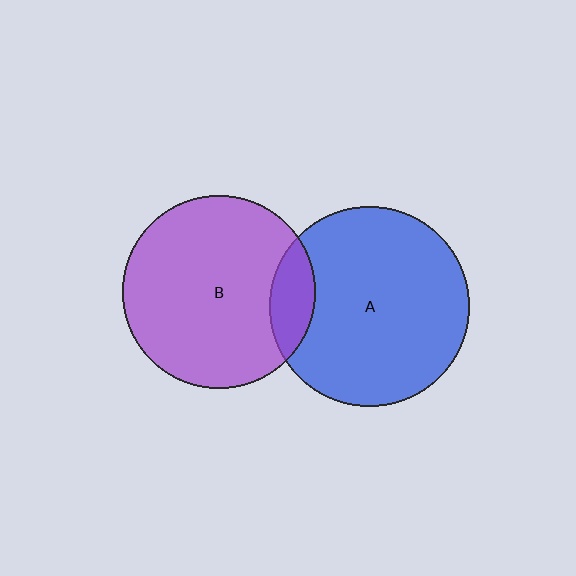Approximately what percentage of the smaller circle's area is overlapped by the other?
Approximately 15%.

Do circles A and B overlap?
Yes.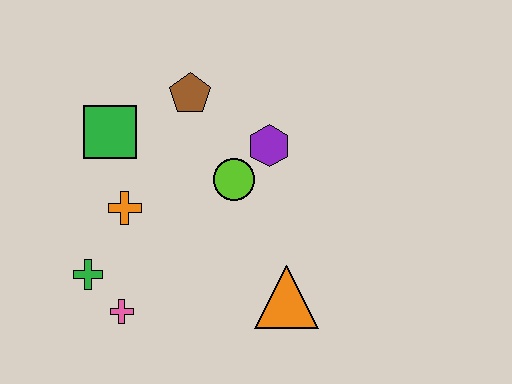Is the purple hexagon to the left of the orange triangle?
Yes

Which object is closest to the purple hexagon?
The lime circle is closest to the purple hexagon.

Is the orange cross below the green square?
Yes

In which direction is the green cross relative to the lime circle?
The green cross is to the left of the lime circle.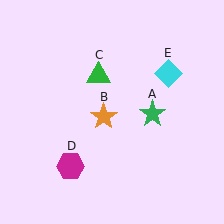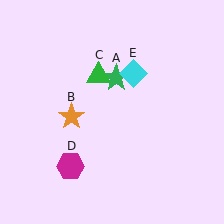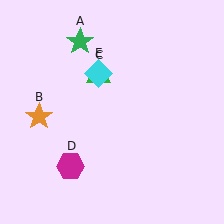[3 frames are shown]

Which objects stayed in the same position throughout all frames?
Green triangle (object C) and magenta hexagon (object D) remained stationary.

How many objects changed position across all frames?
3 objects changed position: green star (object A), orange star (object B), cyan diamond (object E).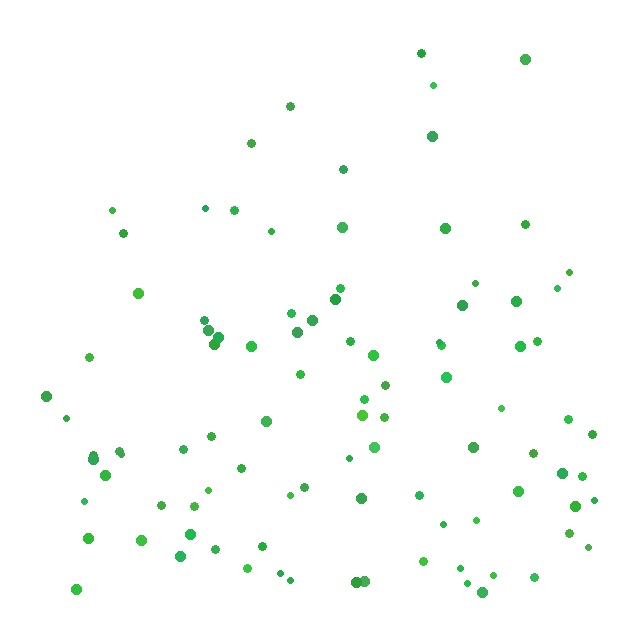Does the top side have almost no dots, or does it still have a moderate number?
Still a moderate number, just noticeably fewer than the bottom.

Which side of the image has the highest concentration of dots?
The bottom.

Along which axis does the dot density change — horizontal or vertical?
Vertical.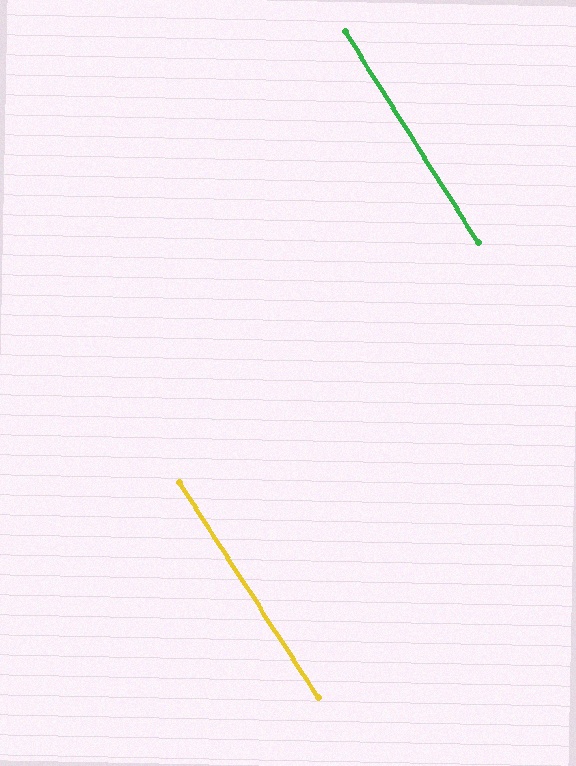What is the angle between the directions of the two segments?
Approximately 1 degree.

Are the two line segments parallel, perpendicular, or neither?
Parallel — their directions differ by only 0.6°.